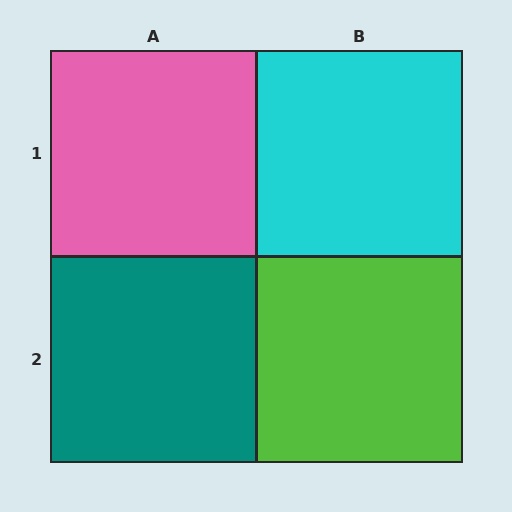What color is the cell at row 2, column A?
Teal.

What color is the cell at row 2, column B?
Lime.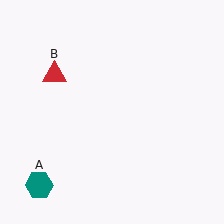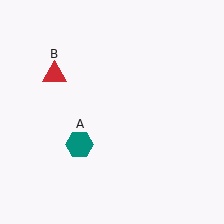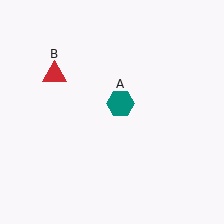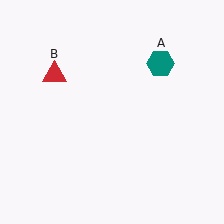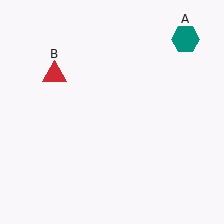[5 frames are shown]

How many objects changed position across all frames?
1 object changed position: teal hexagon (object A).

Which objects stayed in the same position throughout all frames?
Red triangle (object B) remained stationary.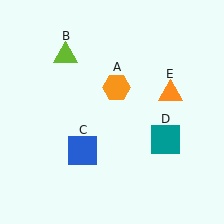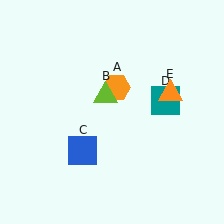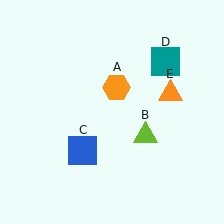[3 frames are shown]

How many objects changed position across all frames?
2 objects changed position: lime triangle (object B), teal square (object D).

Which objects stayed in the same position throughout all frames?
Orange hexagon (object A) and blue square (object C) and orange triangle (object E) remained stationary.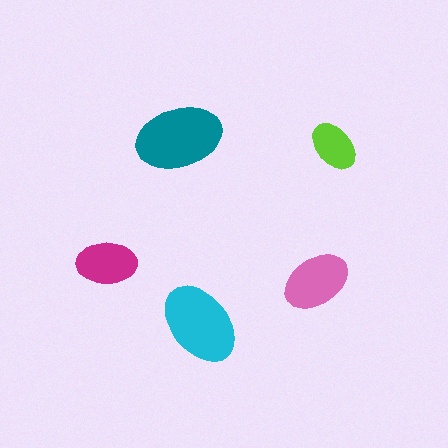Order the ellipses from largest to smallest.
the teal one, the cyan one, the pink one, the magenta one, the lime one.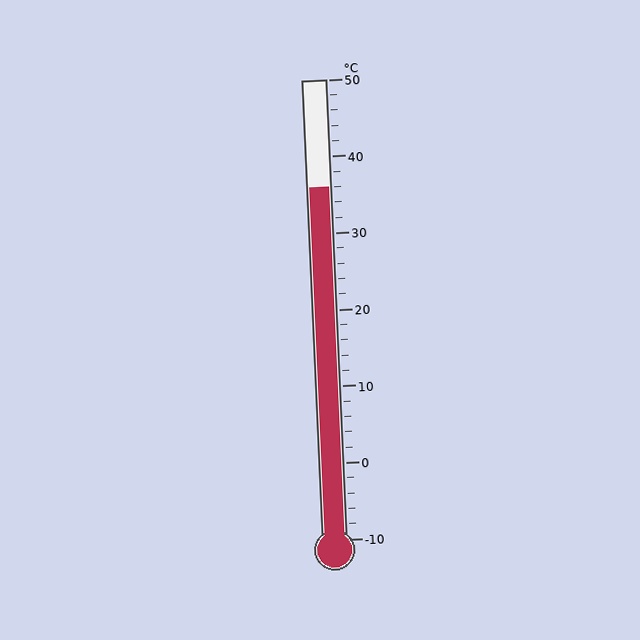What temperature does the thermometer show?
The thermometer shows approximately 36°C.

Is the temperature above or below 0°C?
The temperature is above 0°C.